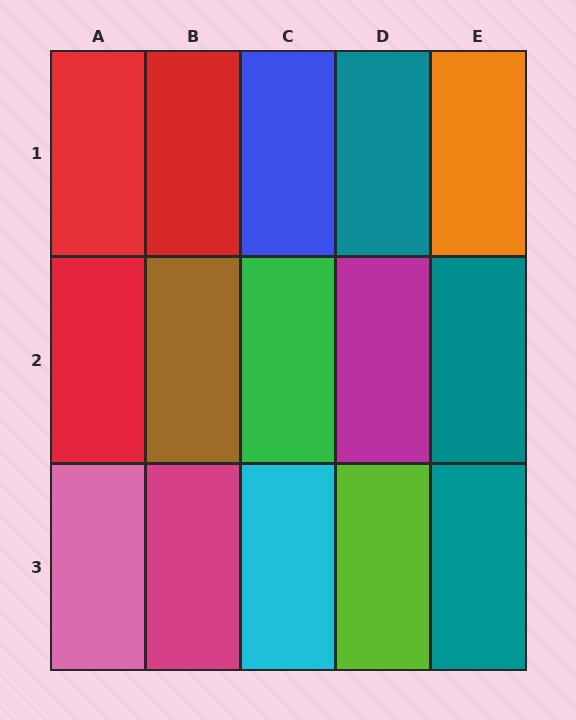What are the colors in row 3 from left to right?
Pink, magenta, cyan, lime, teal.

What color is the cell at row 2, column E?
Teal.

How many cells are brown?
1 cell is brown.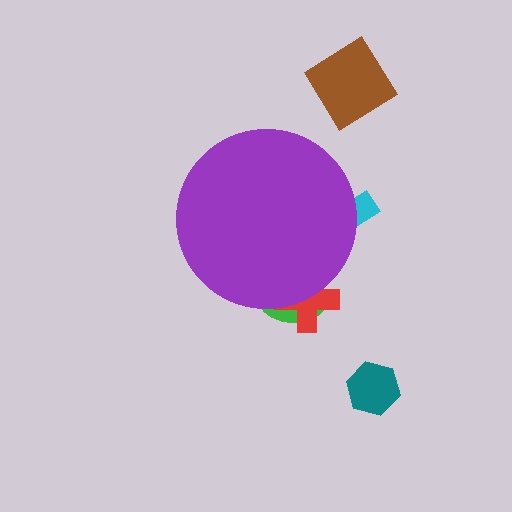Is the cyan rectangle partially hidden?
Yes, the cyan rectangle is partially hidden behind the purple circle.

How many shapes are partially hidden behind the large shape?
3 shapes are partially hidden.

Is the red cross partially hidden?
Yes, the red cross is partially hidden behind the purple circle.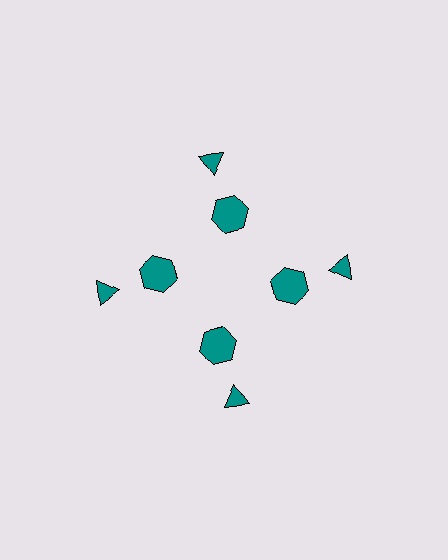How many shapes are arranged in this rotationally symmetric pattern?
There are 8 shapes, arranged in 4 groups of 2.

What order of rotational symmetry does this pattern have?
This pattern has 4-fold rotational symmetry.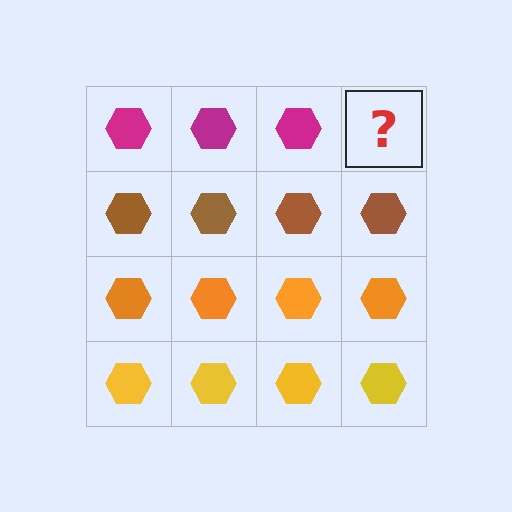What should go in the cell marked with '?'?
The missing cell should contain a magenta hexagon.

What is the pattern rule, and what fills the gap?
The rule is that each row has a consistent color. The gap should be filled with a magenta hexagon.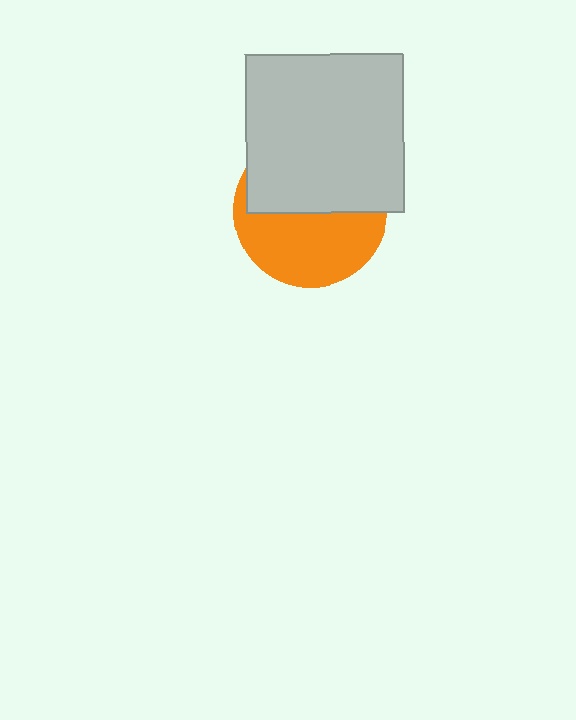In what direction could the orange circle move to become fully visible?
The orange circle could move down. That would shift it out from behind the light gray square entirely.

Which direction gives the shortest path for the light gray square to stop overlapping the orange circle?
Moving up gives the shortest separation.